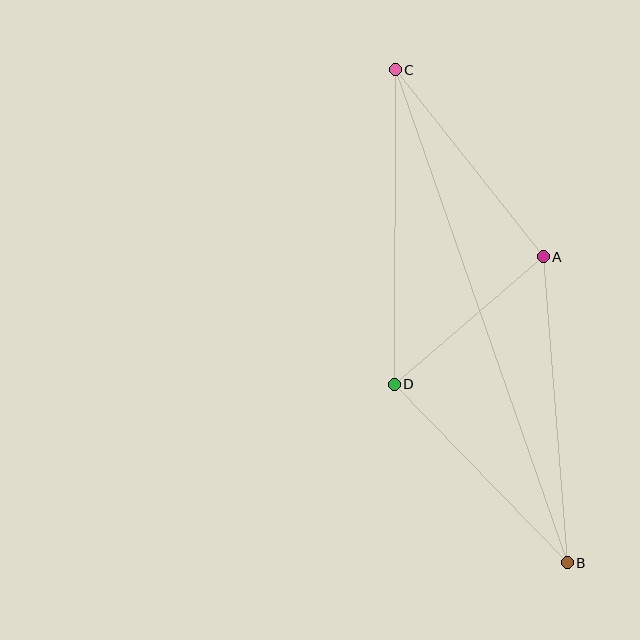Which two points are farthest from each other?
Points B and C are farthest from each other.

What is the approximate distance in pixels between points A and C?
The distance between A and C is approximately 238 pixels.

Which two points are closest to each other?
Points A and D are closest to each other.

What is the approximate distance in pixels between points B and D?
The distance between B and D is approximately 248 pixels.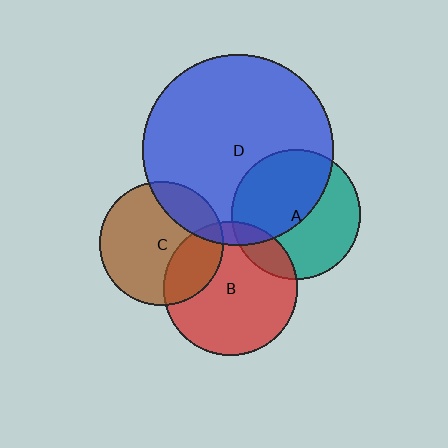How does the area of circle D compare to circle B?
Approximately 2.0 times.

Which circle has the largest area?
Circle D (blue).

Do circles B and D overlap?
Yes.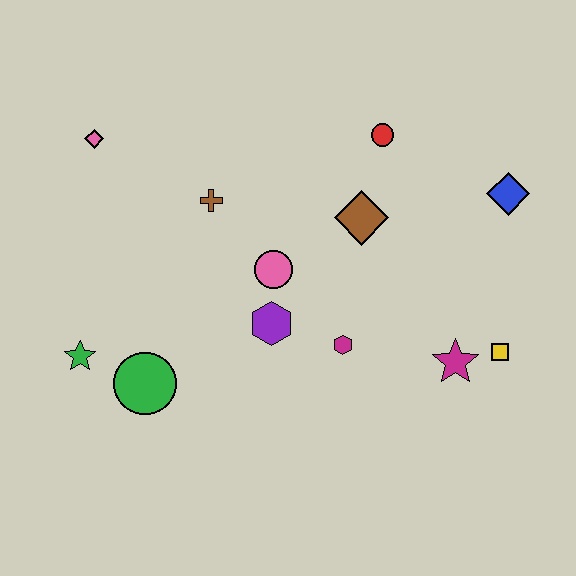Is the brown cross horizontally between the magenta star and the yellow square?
No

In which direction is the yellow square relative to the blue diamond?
The yellow square is below the blue diamond.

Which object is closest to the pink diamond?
The brown cross is closest to the pink diamond.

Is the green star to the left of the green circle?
Yes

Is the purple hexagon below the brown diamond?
Yes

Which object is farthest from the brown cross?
The yellow square is farthest from the brown cross.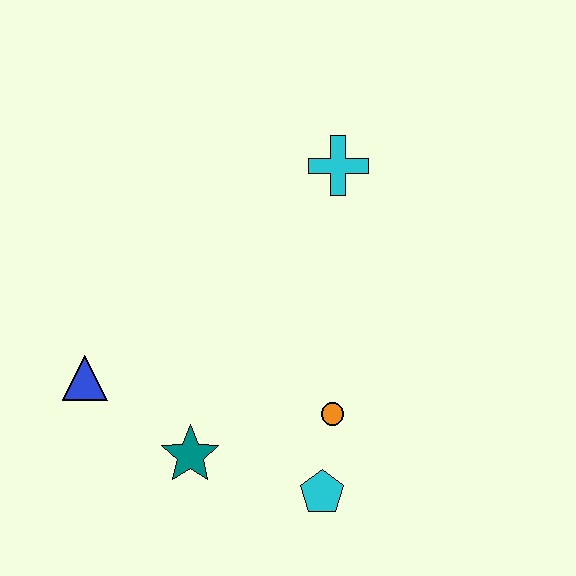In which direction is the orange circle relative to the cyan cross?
The orange circle is below the cyan cross.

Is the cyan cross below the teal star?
No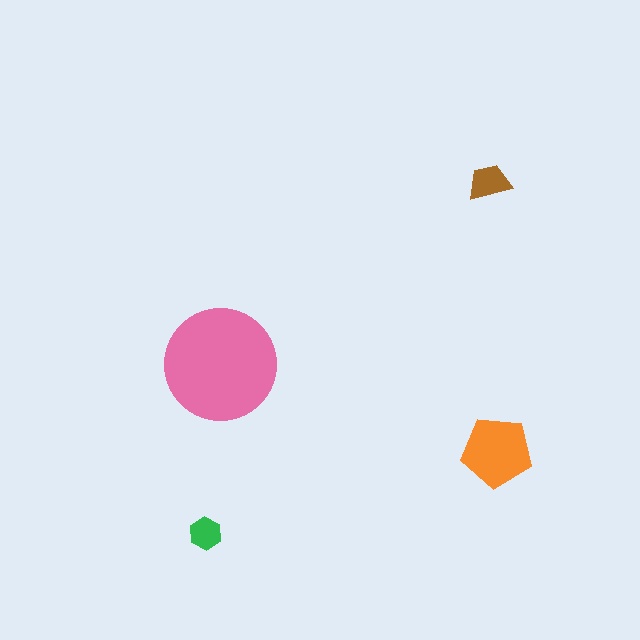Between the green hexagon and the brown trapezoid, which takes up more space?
The brown trapezoid.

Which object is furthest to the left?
The green hexagon is leftmost.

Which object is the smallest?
The green hexagon.